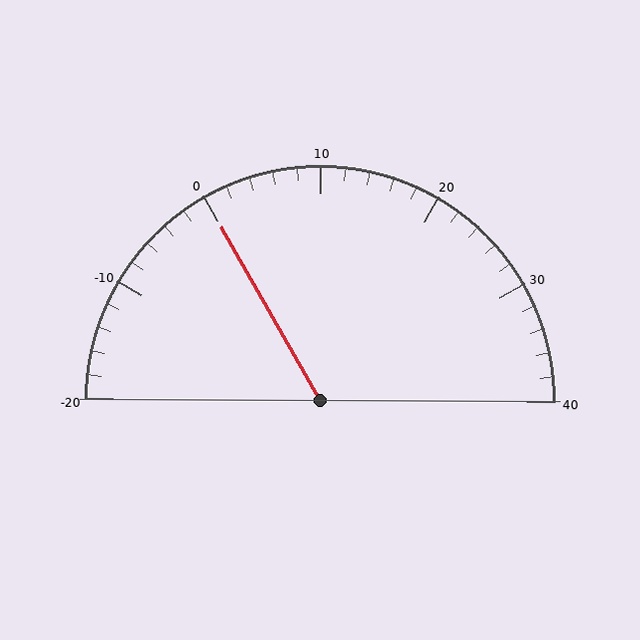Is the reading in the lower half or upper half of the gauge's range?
The reading is in the lower half of the range (-20 to 40).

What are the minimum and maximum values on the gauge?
The gauge ranges from -20 to 40.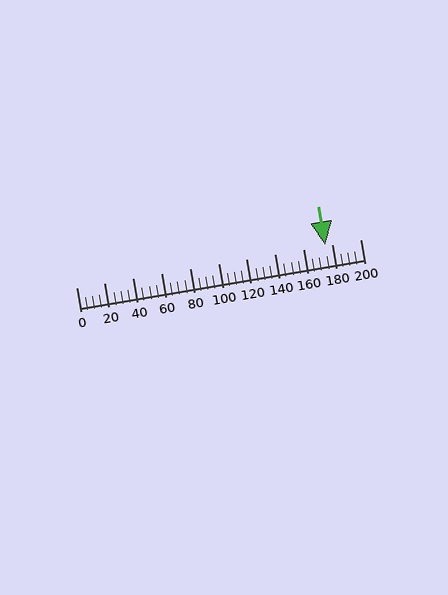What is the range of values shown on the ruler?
The ruler shows values from 0 to 200.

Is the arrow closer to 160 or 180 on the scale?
The arrow is closer to 180.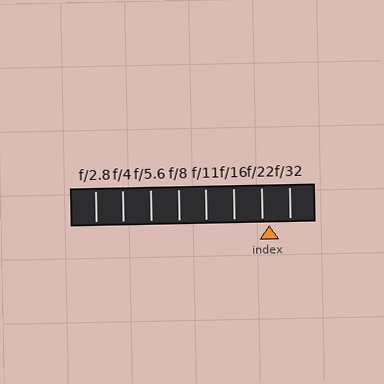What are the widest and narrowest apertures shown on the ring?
The widest aperture shown is f/2.8 and the narrowest is f/32.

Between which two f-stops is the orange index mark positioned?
The index mark is between f/22 and f/32.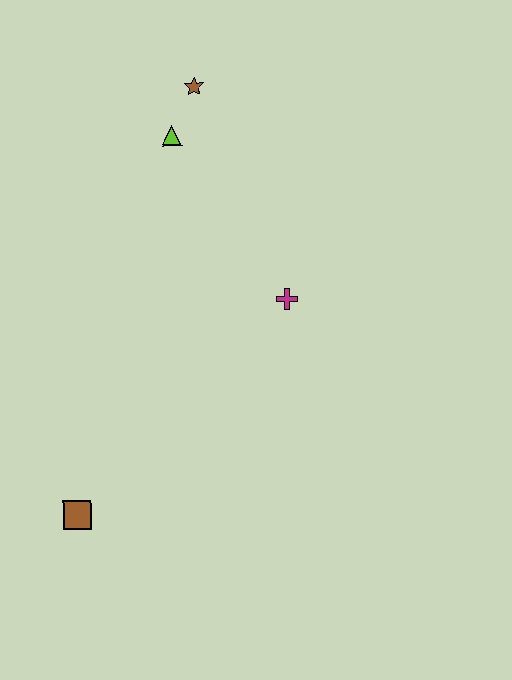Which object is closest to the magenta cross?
The lime triangle is closest to the magenta cross.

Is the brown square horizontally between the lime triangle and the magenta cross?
No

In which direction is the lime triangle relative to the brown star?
The lime triangle is below the brown star.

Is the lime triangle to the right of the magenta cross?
No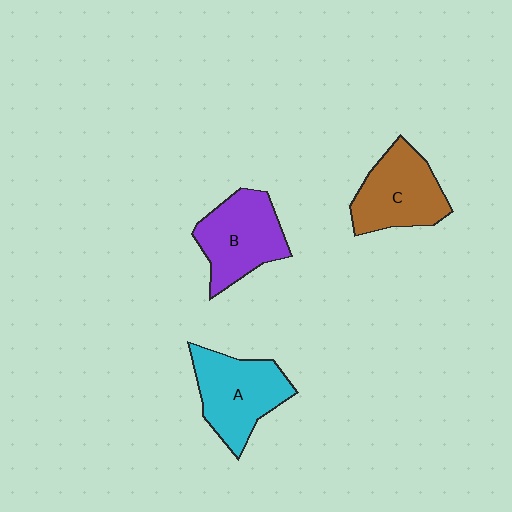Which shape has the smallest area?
Shape C (brown).